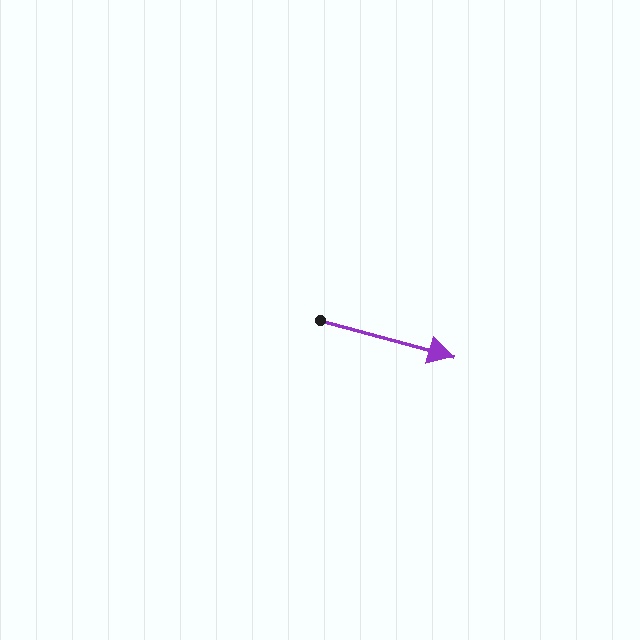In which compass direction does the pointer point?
East.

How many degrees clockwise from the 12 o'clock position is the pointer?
Approximately 105 degrees.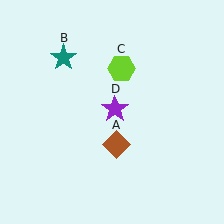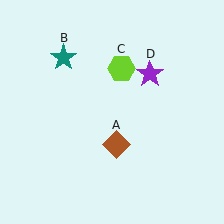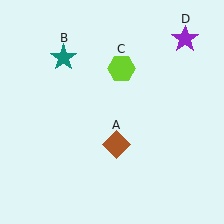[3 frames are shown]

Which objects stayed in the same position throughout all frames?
Brown diamond (object A) and teal star (object B) and lime hexagon (object C) remained stationary.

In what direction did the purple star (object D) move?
The purple star (object D) moved up and to the right.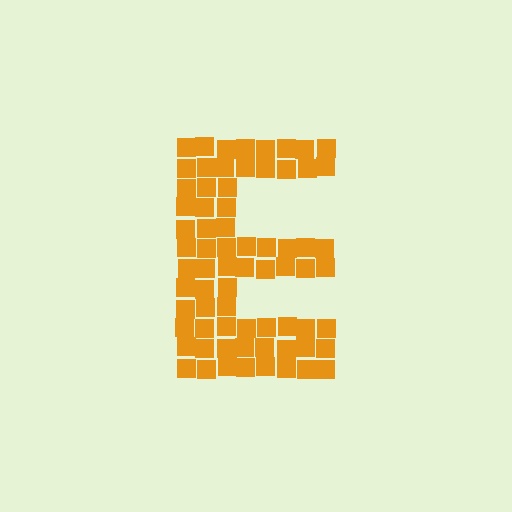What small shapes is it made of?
It is made of small squares.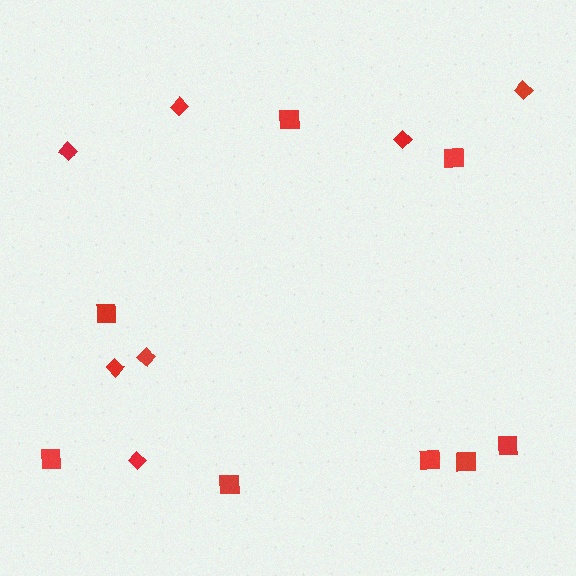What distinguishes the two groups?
There are 2 groups: one group of squares (8) and one group of diamonds (7).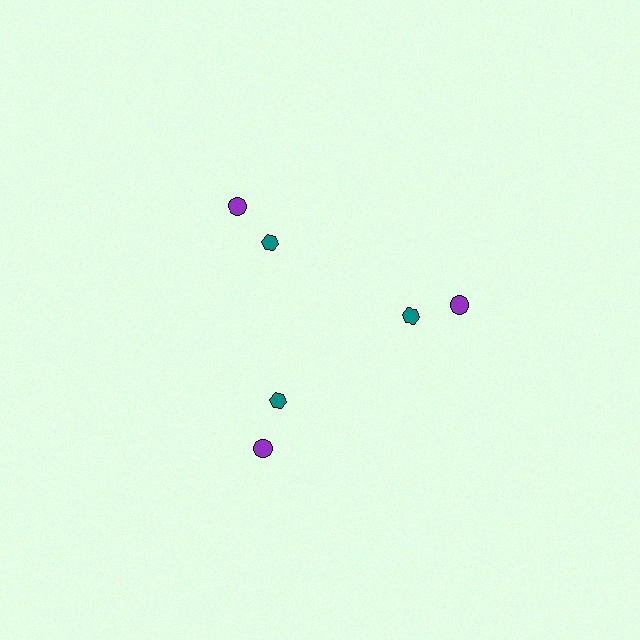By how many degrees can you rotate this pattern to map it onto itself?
The pattern maps onto itself every 120 degrees of rotation.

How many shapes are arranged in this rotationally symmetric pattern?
There are 6 shapes, arranged in 3 groups of 2.